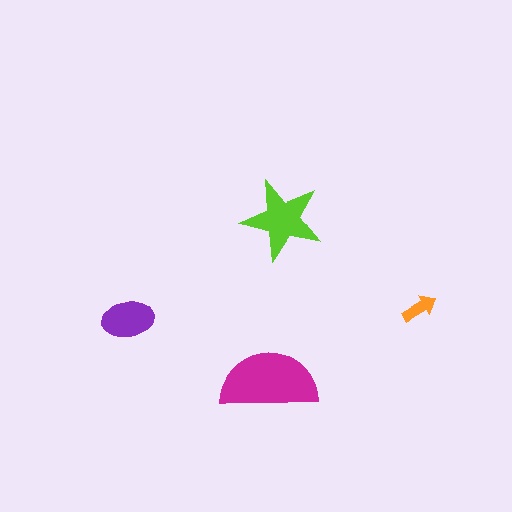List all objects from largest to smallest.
The magenta semicircle, the lime star, the purple ellipse, the orange arrow.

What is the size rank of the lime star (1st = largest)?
2nd.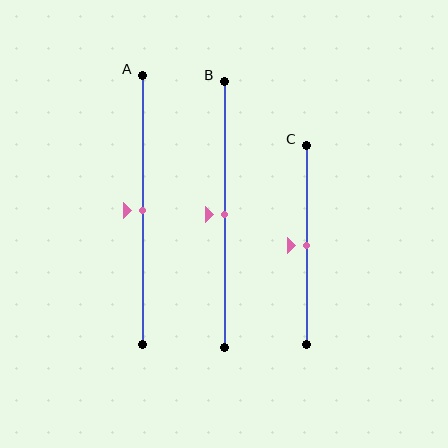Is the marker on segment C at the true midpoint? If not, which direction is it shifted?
Yes, the marker on segment C is at the true midpoint.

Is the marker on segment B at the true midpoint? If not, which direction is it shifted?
Yes, the marker on segment B is at the true midpoint.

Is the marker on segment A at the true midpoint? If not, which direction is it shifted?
Yes, the marker on segment A is at the true midpoint.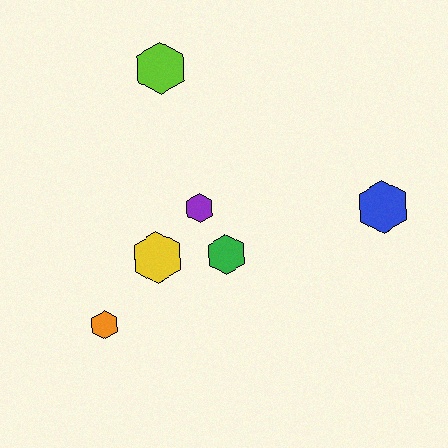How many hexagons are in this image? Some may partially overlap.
There are 6 hexagons.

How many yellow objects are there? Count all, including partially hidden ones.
There is 1 yellow object.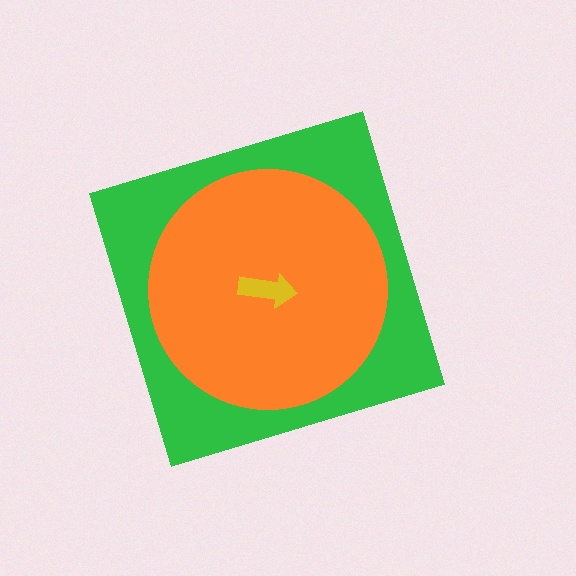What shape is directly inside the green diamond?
The orange circle.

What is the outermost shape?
The green diamond.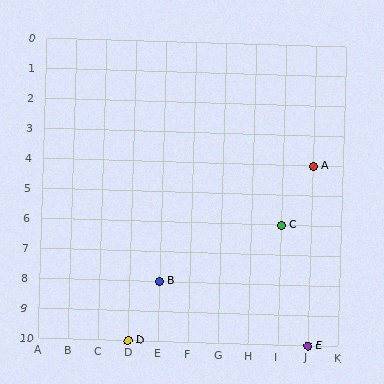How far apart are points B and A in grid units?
Points B and A are 5 columns and 4 rows apart (about 6.4 grid units diagonally).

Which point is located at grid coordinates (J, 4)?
Point A is at (J, 4).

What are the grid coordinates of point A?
Point A is at grid coordinates (J, 4).